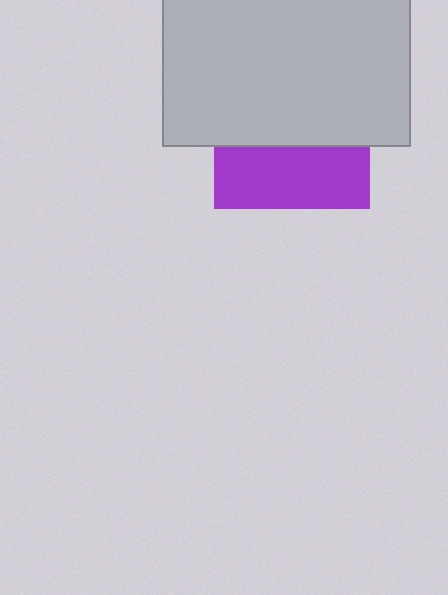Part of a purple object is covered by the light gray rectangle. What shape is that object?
It is a square.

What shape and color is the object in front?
The object in front is a light gray rectangle.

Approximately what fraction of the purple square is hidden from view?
Roughly 60% of the purple square is hidden behind the light gray rectangle.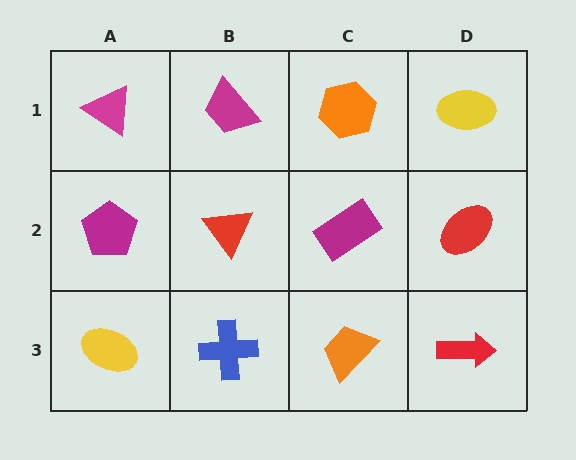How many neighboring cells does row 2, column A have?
3.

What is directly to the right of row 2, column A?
A red triangle.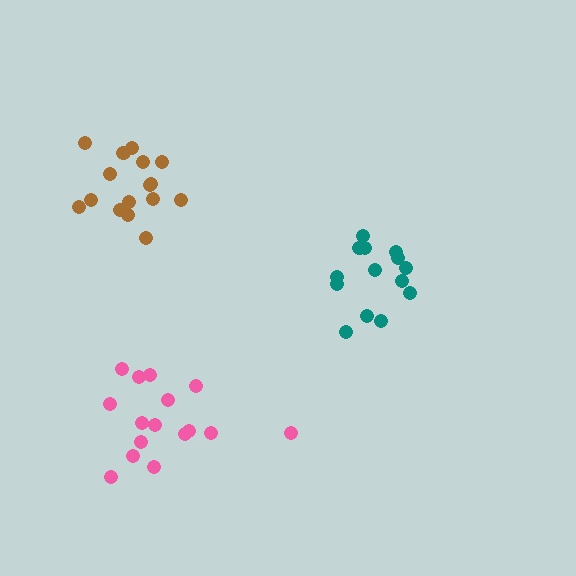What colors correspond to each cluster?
The clusters are colored: teal, pink, brown.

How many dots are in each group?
Group 1: 14 dots, Group 2: 16 dots, Group 3: 16 dots (46 total).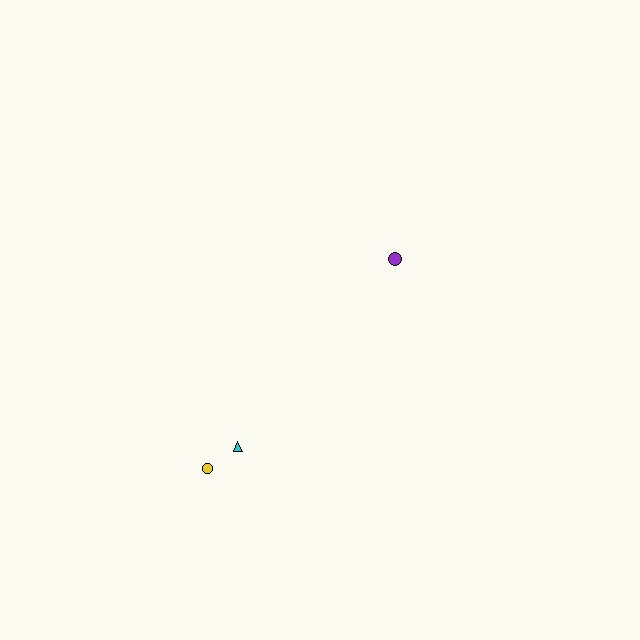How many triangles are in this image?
There is 1 triangle.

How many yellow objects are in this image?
There is 1 yellow object.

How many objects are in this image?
There are 3 objects.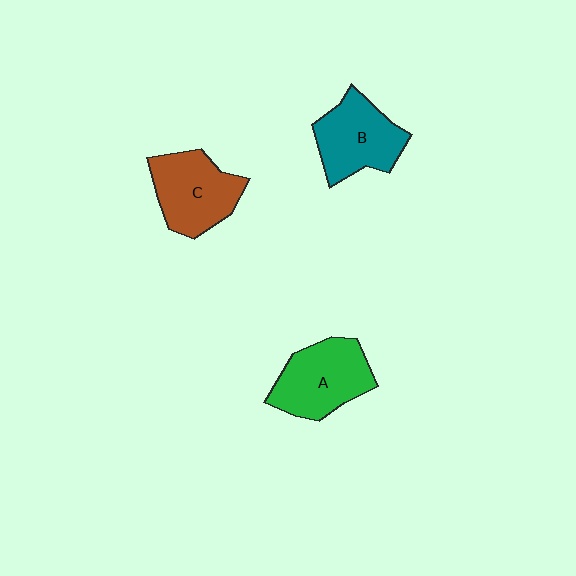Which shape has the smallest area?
Shape B (teal).